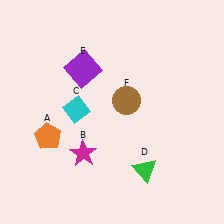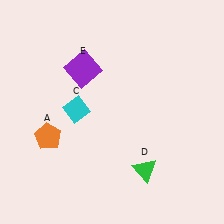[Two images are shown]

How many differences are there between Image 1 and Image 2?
There are 2 differences between the two images.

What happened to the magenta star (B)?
The magenta star (B) was removed in Image 2. It was in the bottom-left area of Image 1.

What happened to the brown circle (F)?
The brown circle (F) was removed in Image 2. It was in the top-right area of Image 1.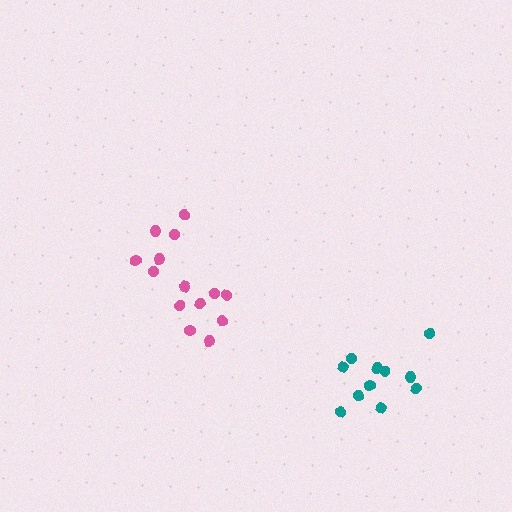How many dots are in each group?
Group 1: 11 dots, Group 2: 14 dots (25 total).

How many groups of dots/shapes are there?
There are 2 groups.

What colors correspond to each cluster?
The clusters are colored: teal, pink.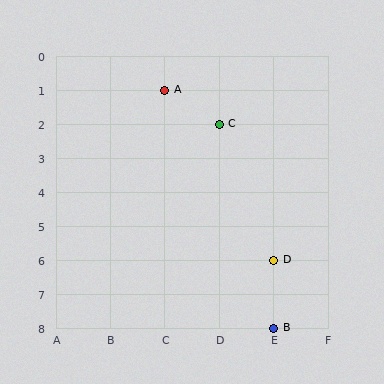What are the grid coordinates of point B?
Point B is at grid coordinates (E, 8).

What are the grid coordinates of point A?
Point A is at grid coordinates (C, 1).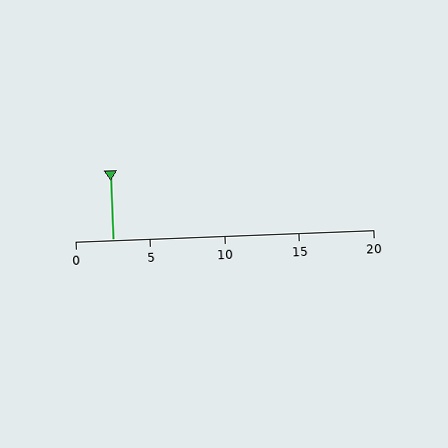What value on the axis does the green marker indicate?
The marker indicates approximately 2.5.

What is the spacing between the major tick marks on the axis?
The major ticks are spaced 5 apart.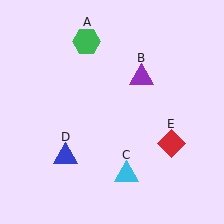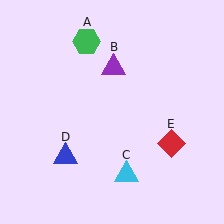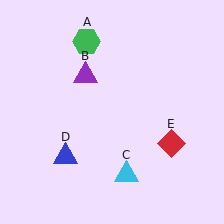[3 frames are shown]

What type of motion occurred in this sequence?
The purple triangle (object B) rotated counterclockwise around the center of the scene.